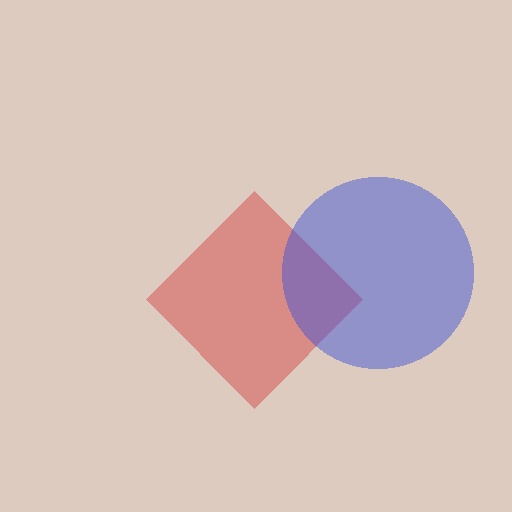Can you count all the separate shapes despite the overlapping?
Yes, there are 2 separate shapes.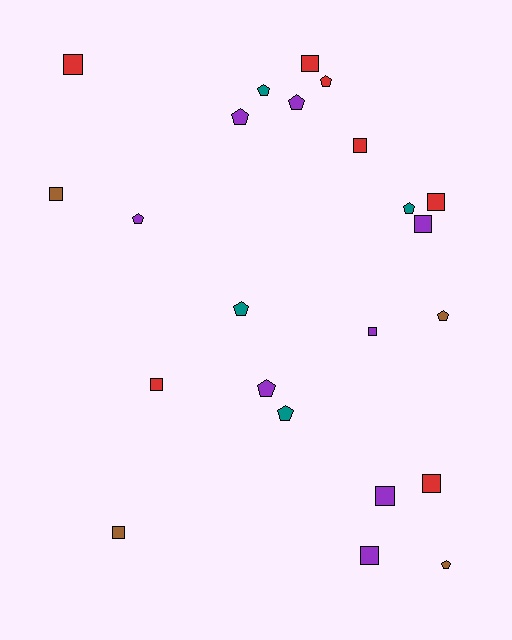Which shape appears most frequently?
Square, with 12 objects.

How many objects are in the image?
There are 23 objects.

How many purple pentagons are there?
There are 4 purple pentagons.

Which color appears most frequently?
Purple, with 8 objects.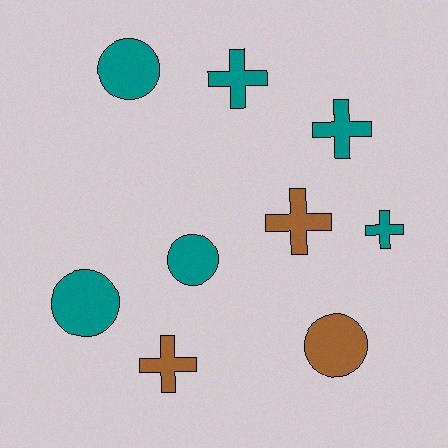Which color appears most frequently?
Teal, with 6 objects.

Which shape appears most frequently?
Cross, with 5 objects.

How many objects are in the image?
There are 9 objects.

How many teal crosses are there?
There are 3 teal crosses.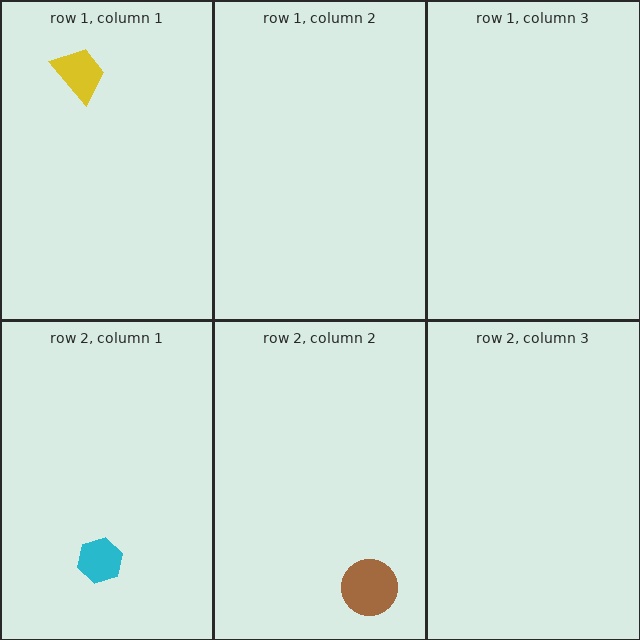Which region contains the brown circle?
The row 2, column 2 region.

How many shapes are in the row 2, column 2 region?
1.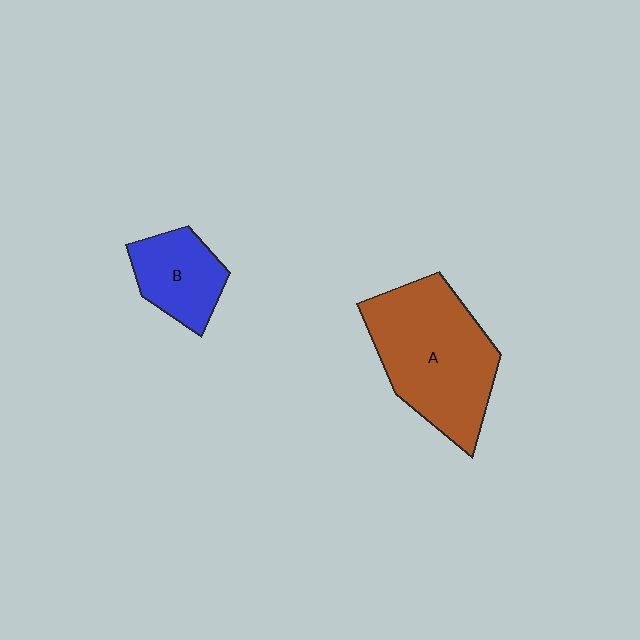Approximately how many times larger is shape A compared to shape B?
Approximately 2.2 times.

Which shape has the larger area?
Shape A (brown).